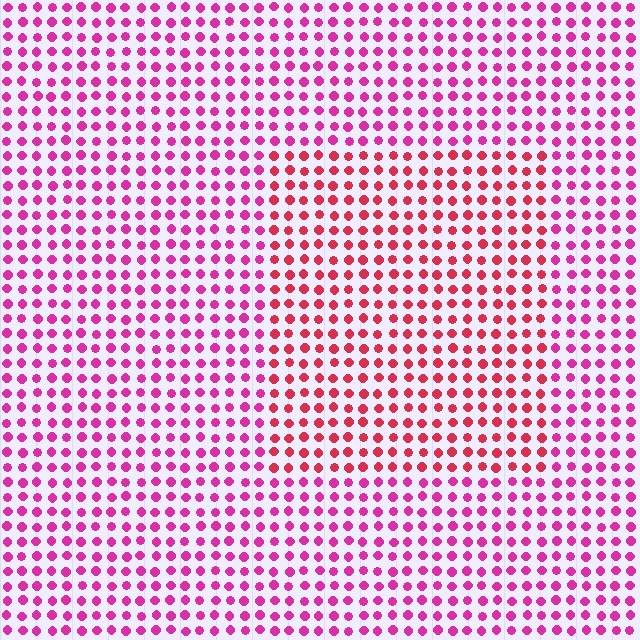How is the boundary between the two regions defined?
The boundary is defined purely by a slight shift in hue (about 30 degrees). Spacing, size, and orientation are identical on both sides.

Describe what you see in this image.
The image is filled with small magenta elements in a uniform arrangement. A rectangle-shaped region is visible where the elements are tinted to a slightly different hue, forming a subtle color boundary.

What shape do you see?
I see a rectangle.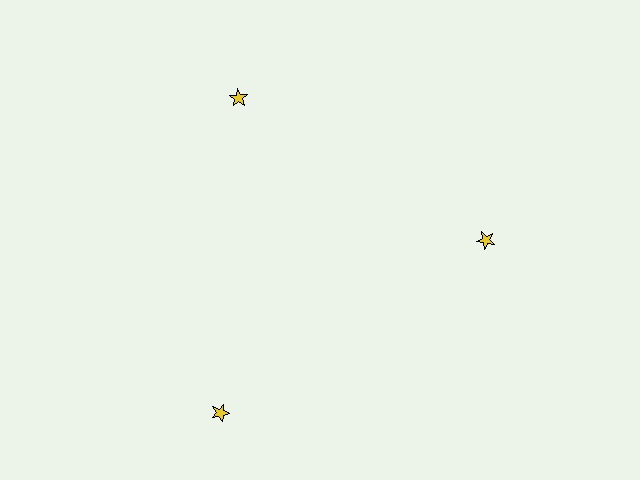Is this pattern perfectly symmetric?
No. The 3 yellow stars are arranged in a ring, but one element near the 7 o'clock position is pushed outward from the center, breaking the 3-fold rotational symmetry.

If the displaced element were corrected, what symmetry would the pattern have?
It would have 3-fold rotational symmetry — the pattern would map onto itself every 120 degrees.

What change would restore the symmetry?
The symmetry would be restored by moving it inward, back onto the ring so that all 3 stars sit at equal angles and equal distance from the center.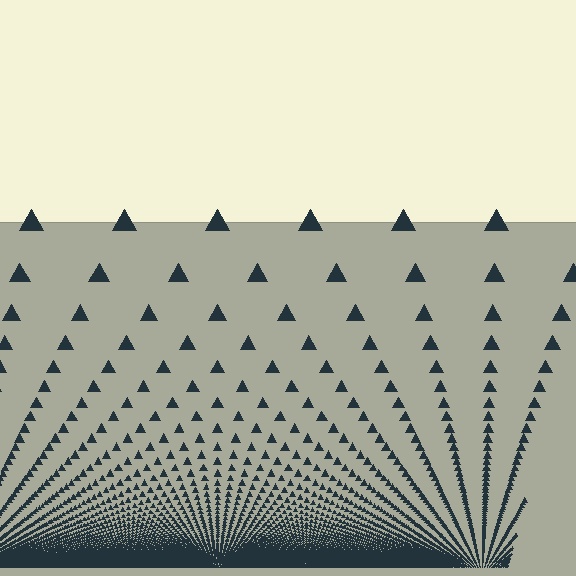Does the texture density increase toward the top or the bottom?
Density increases toward the bottom.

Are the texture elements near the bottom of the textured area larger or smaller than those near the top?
Smaller. The gradient is inverted — elements near the bottom are smaller and denser.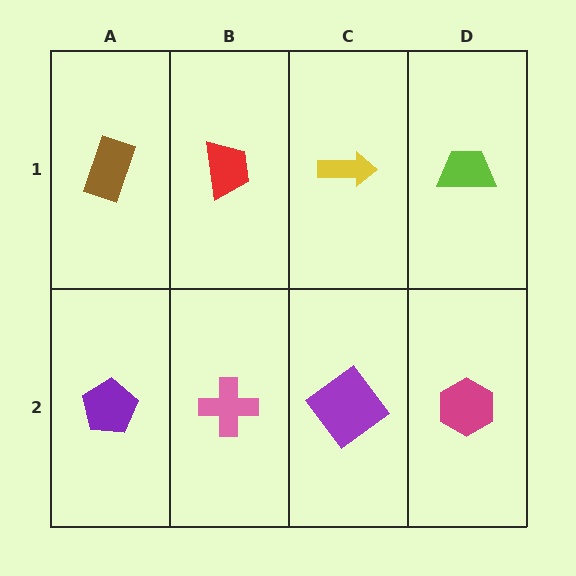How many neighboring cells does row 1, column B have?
3.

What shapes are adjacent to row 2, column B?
A red trapezoid (row 1, column B), a purple pentagon (row 2, column A), a purple diamond (row 2, column C).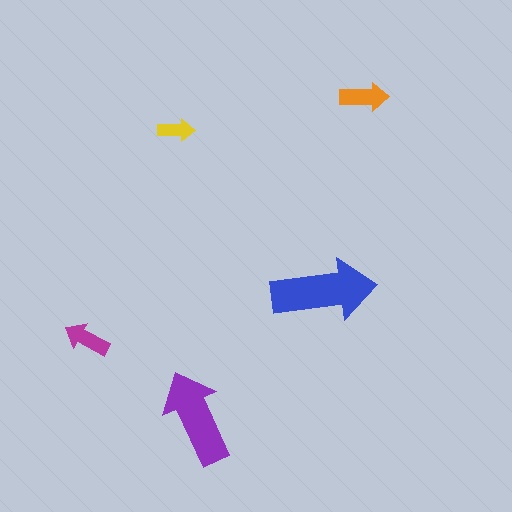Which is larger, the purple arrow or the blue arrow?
The blue one.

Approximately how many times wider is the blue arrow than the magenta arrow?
About 2.5 times wider.